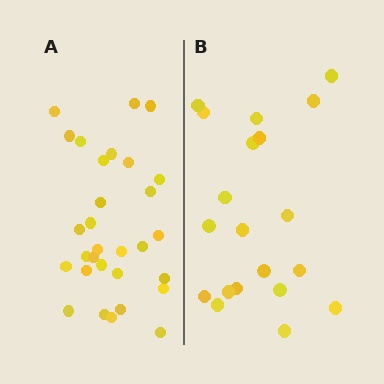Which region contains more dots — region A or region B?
Region A (the left region) has more dots.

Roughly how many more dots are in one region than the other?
Region A has roughly 10 or so more dots than region B.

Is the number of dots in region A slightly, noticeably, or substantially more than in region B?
Region A has substantially more. The ratio is roughly 1.5 to 1.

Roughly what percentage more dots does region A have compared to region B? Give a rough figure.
About 50% more.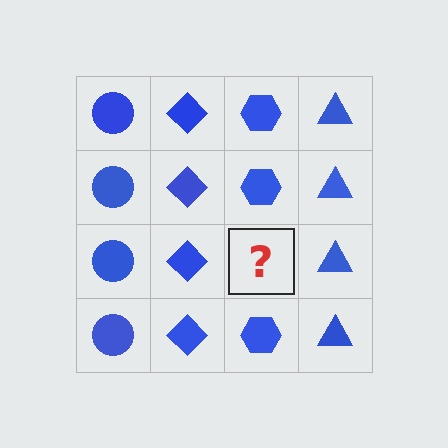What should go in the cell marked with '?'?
The missing cell should contain a blue hexagon.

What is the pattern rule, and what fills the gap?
The rule is that each column has a consistent shape. The gap should be filled with a blue hexagon.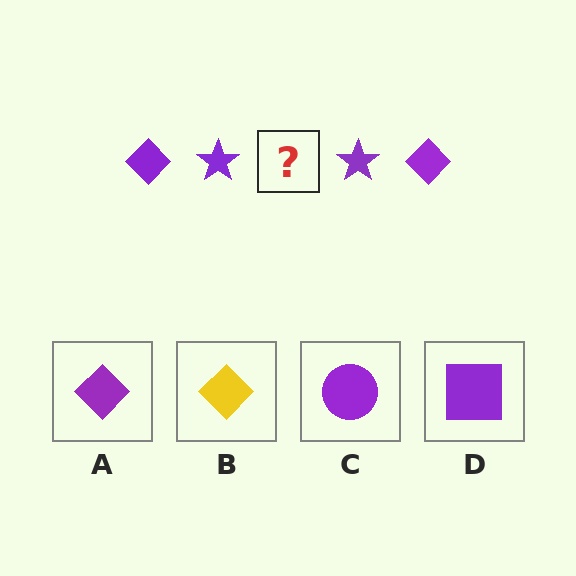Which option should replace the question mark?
Option A.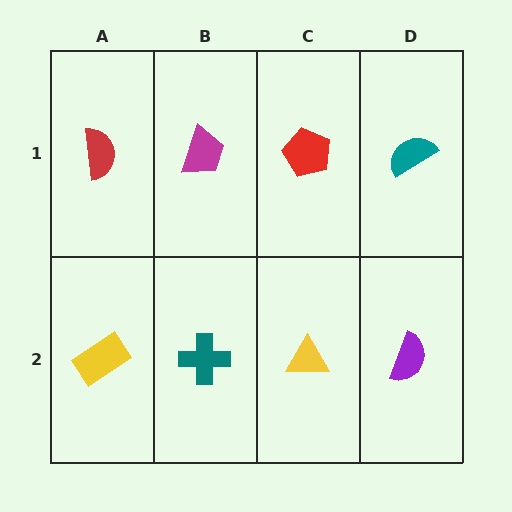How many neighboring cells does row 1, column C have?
3.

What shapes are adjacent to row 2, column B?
A magenta trapezoid (row 1, column B), a yellow rectangle (row 2, column A), a yellow triangle (row 2, column C).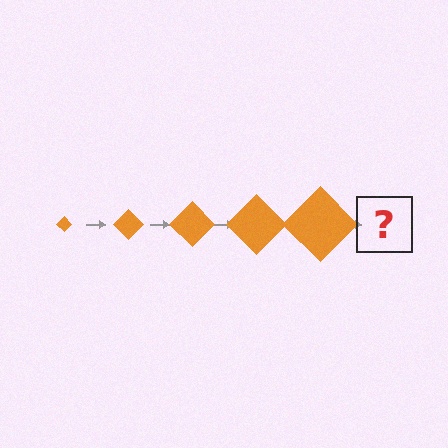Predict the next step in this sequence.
The next step is an orange diamond, larger than the previous one.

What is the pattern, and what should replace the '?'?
The pattern is that the diamond gets progressively larger each step. The '?' should be an orange diamond, larger than the previous one.